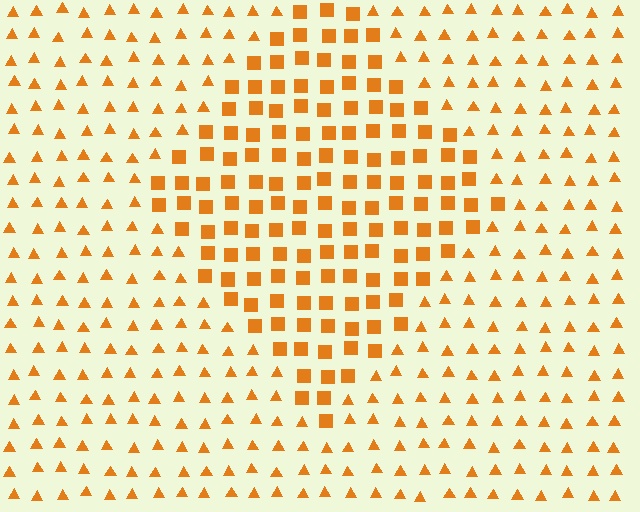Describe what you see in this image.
The image is filled with small orange elements arranged in a uniform grid. A diamond-shaped region contains squares, while the surrounding area contains triangles. The boundary is defined purely by the change in element shape.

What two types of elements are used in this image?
The image uses squares inside the diamond region and triangles outside it.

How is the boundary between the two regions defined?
The boundary is defined by a change in element shape: squares inside vs. triangles outside. All elements share the same color and spacing.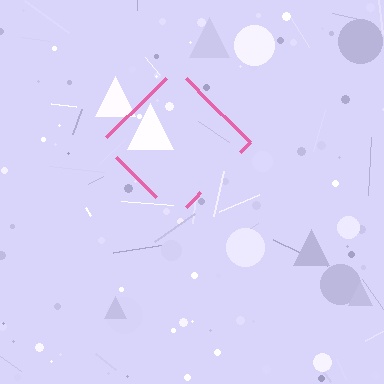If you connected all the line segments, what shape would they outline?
They would outline a diamond.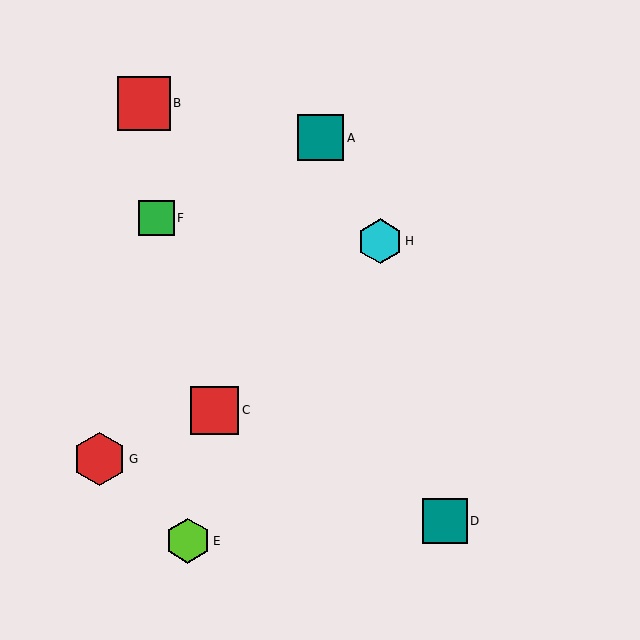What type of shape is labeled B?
Shape B is a red square.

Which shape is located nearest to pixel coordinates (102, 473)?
The red hexagon (labeled G) at (100, 459) is nearest to that location.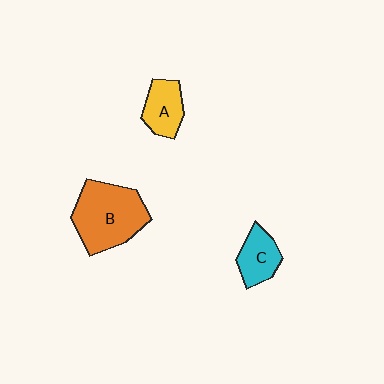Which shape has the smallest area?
Shape C (cyan).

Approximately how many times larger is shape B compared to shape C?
Approximately 2.1 times.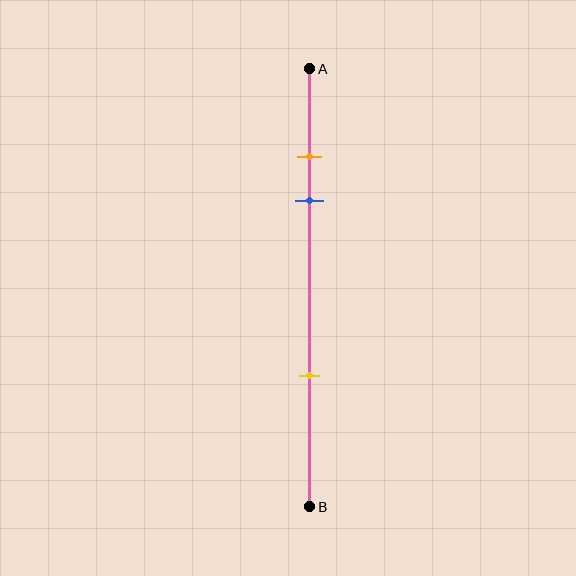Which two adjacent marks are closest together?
The orange and blue marks are the closest adjacent pair.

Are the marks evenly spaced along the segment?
No, the marks are not evenly spaced.